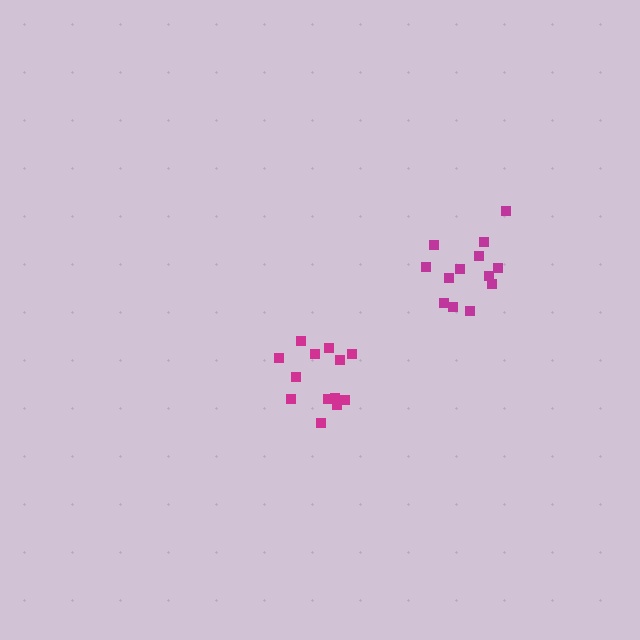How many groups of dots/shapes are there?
There are 2 groups.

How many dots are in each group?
Group 1: 13 dots, Group 2: 13 dots (26 total).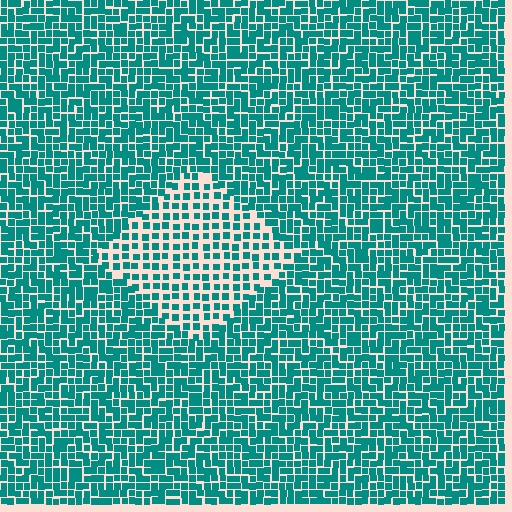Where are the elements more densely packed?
The elements are more densely packed outside the diamond boundary.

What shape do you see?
I see a diamond.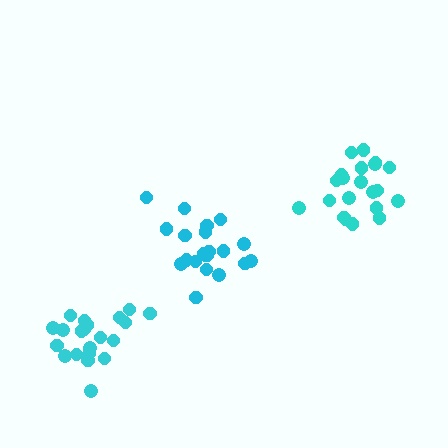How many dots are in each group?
Group 1: 21 dots, Group 2: 21 dots, Group 3: 21 dots (63 total).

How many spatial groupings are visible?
There are 3 spatial groupings.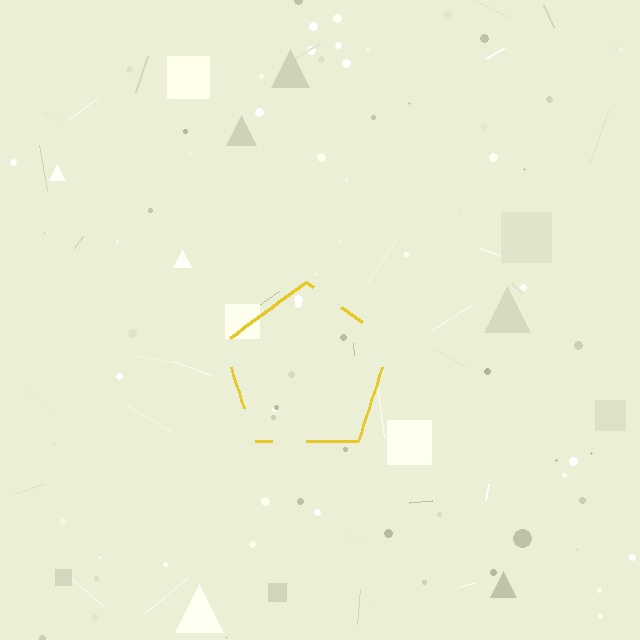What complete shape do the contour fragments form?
The contour fragments form a pentagon.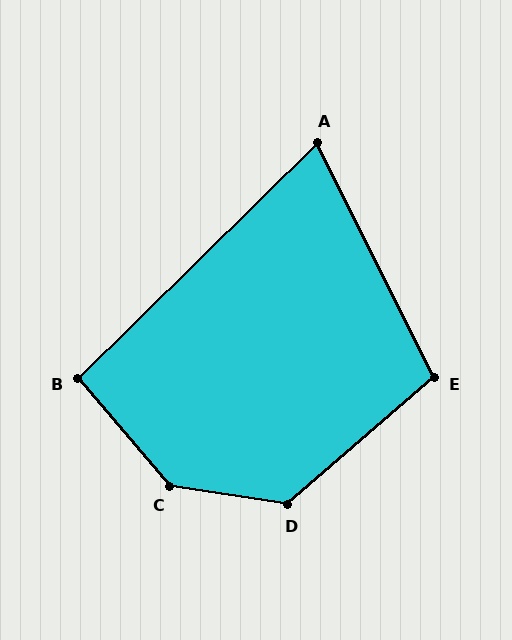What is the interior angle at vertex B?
Approximately 94 degrees (approximately right).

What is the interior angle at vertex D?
Approximately 130 degrees (obtuse).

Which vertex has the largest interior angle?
C, at approximately 139 degrees.